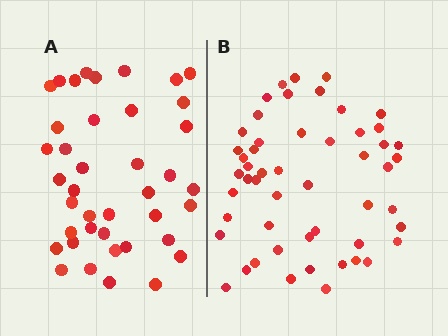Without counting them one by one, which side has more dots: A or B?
Region B (the right region) has more dots.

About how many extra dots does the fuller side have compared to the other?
Region B has roughly 12 or so more dots than region A.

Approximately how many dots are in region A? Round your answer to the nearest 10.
About 40 dots.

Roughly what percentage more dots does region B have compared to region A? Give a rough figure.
About 30% more.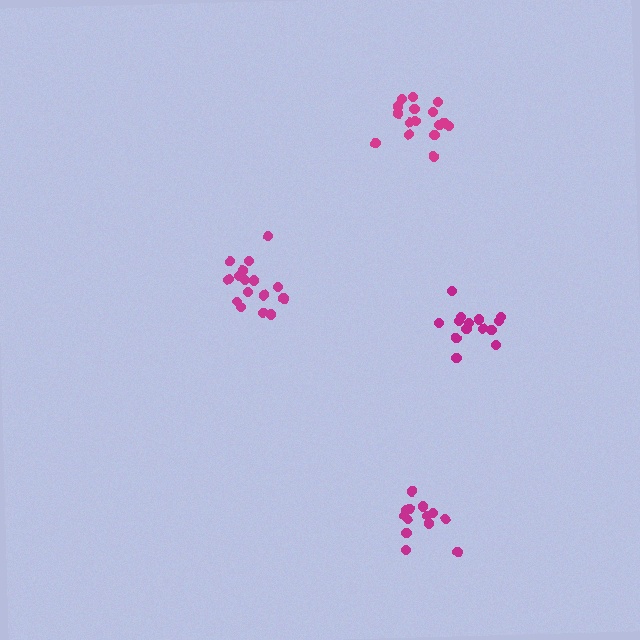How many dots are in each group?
Group 1: 16 dots, Group 2: 15 dots, Group 3: 16 dots, Group 4: 13 dots (60 total).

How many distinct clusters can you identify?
There are 4 distinct clusters.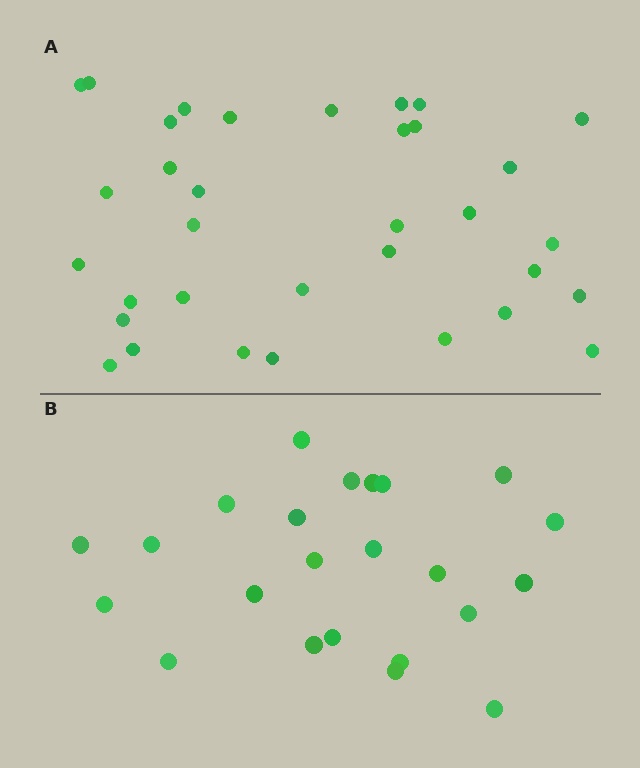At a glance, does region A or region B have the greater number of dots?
Region A (the top region) has more dots.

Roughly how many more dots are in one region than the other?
Region A has roughly 12 or so more dots than region B.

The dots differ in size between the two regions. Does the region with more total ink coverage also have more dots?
No. Region B has more total ink coverage because its dots are larger, but region A actually contains more individual dots. Total area can be misleading — the number of items is what matters here.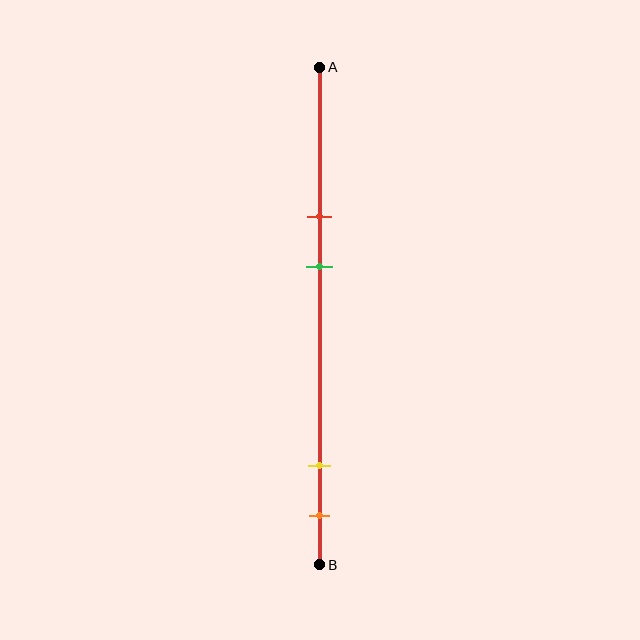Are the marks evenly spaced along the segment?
No, the marks are not evenly spaced.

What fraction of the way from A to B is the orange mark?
The orange mark is approximately 90% (0.9) of the way from A to B.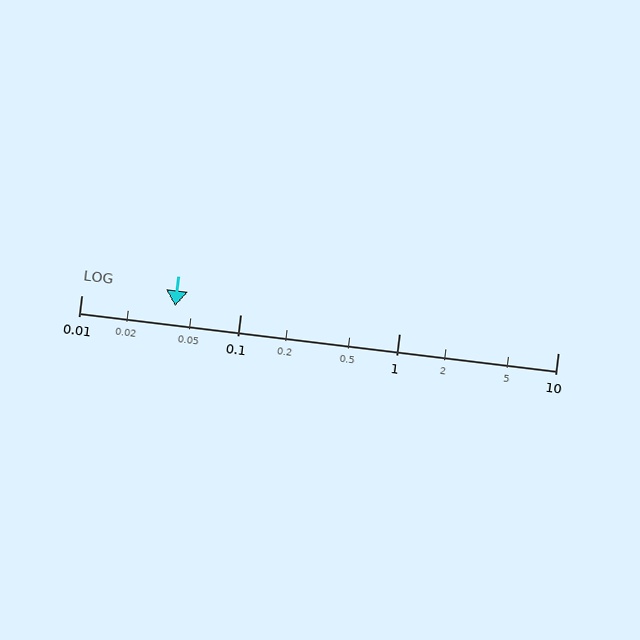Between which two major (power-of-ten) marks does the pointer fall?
The pointer is between 0.01 and 0.1.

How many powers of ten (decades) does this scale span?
The scale spans 3 decades, from 0.01 to 10.